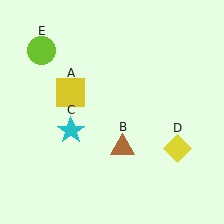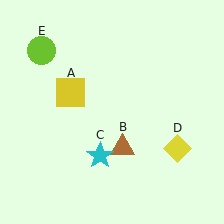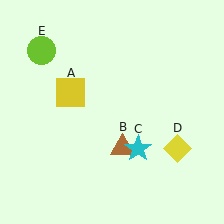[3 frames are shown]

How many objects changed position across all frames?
1 object changed position: cyan star (object C).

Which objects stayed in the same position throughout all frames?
Yellow square (object A) and brown triangle (object B) and yellow diamond (object D) and lime circle (object E) remained stationary.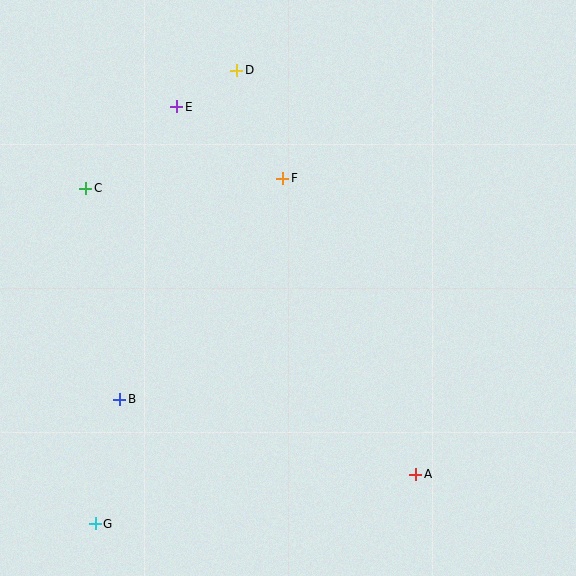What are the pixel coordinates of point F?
Point F is at (283, 178).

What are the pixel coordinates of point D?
Point D is at (237, 70).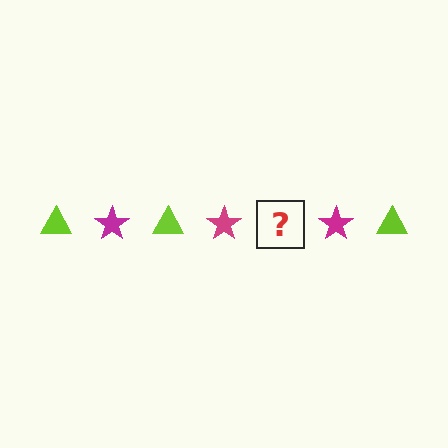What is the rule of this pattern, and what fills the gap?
The rule is that the pattern alternates between lime triangle and magenta star. The gap should be filled with a lime triangle.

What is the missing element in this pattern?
The missing element is a lime triangle.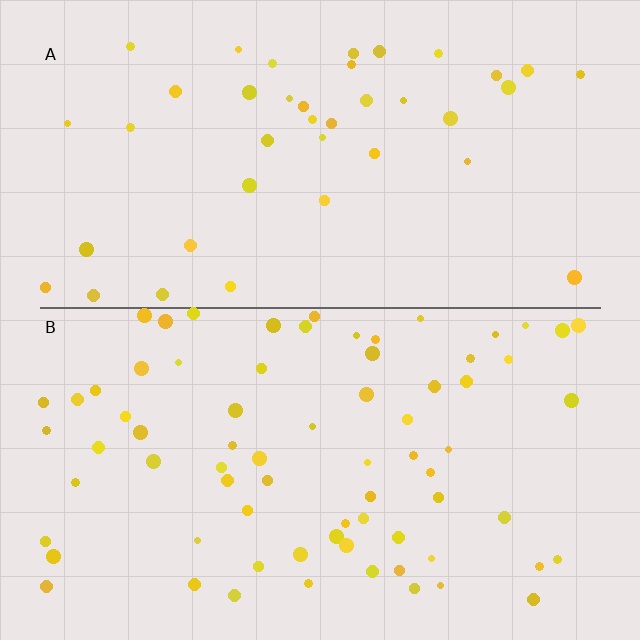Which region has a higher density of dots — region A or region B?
B (the bottom).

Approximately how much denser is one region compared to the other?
Approximately 1.8× — region B over region A.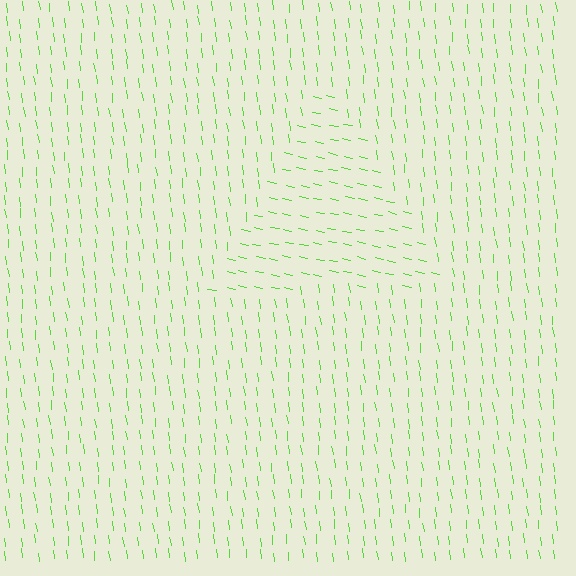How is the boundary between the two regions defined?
The boundary is defined purely by a change in line orientation (approximately 71 degrees difference). All lines are the same color and thickness.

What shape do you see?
I see a triangle.